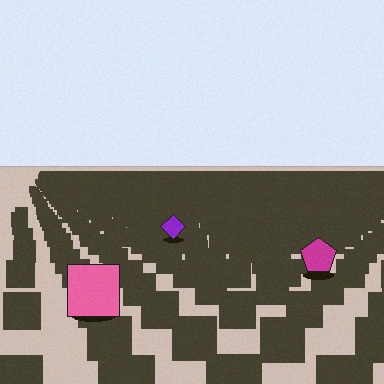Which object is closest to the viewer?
The pink square is closest. The texture marks near it are larger and more spread out.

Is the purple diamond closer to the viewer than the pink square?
No. The pink square is closer — you can tell from the texture gradient: the ground texture is coarser near it.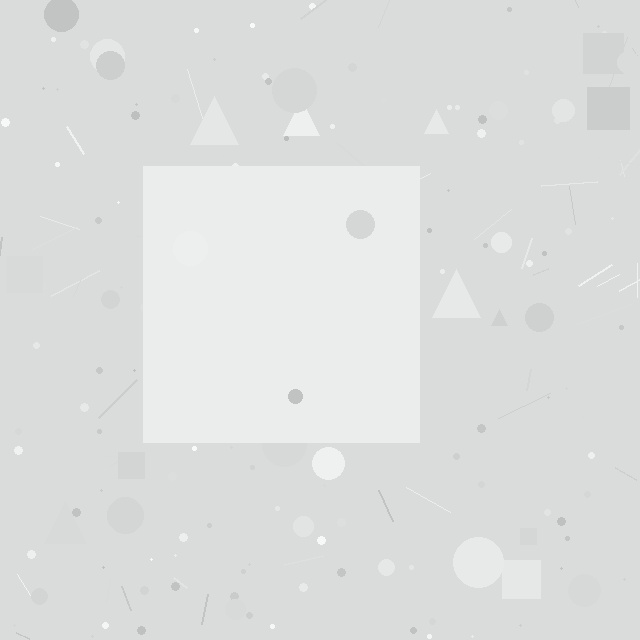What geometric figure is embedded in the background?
A square is embedded in the background.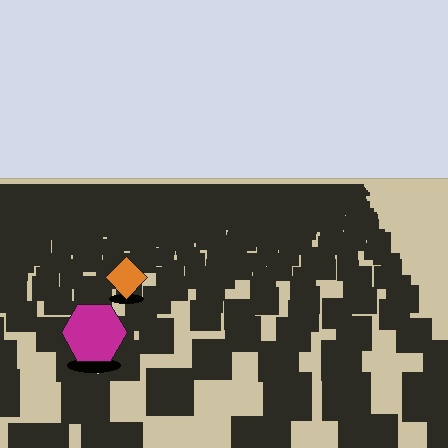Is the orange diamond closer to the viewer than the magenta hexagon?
No. The magenta hexagon is closer — you can tell from the texture gradient: the ground texture is coarser near it.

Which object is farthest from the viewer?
The orange diamond is farthest from the viewer. It appears smaller and the ground texture around it is denser.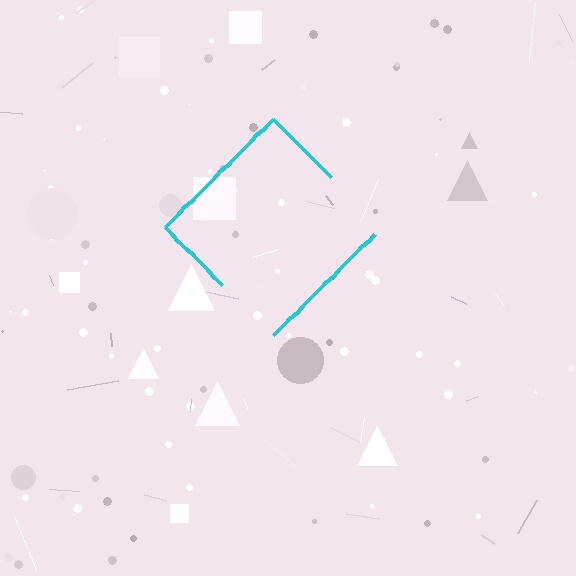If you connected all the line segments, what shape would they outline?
They would outline a diamond.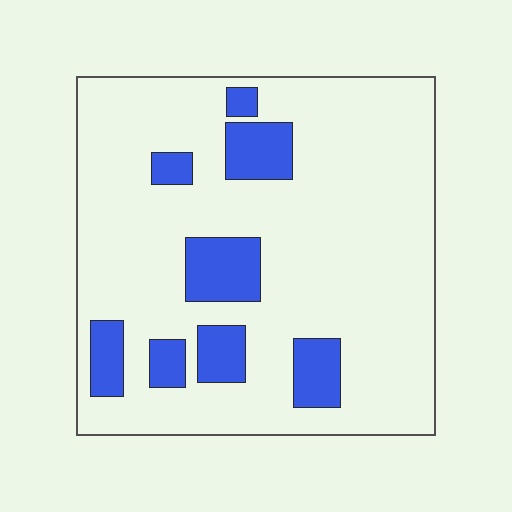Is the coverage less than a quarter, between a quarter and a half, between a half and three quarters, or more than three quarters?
Less than a quarter.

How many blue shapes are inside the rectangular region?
8.